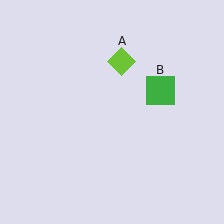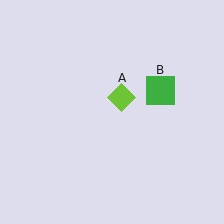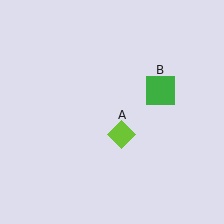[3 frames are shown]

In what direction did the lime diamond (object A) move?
The lime diamond (object A) moved down.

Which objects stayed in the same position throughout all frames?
Green square (object B) remained stationary.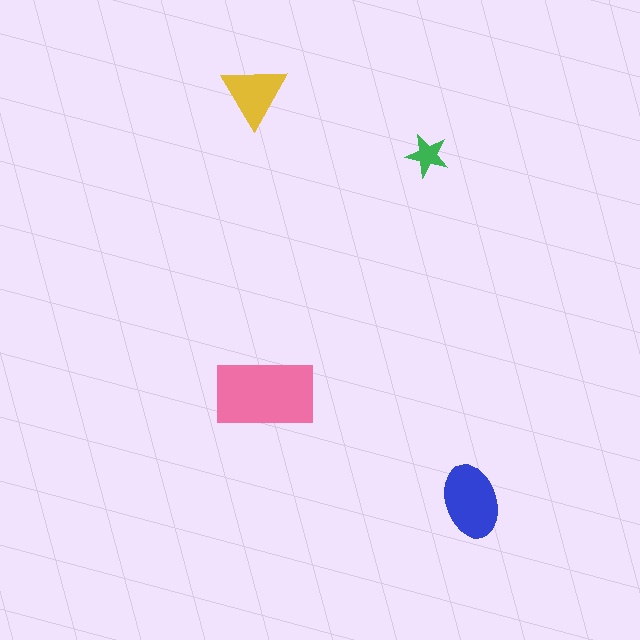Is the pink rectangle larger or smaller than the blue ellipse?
Larger.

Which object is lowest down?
The blue ellipse is bottommost.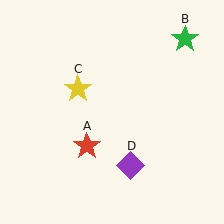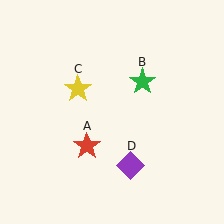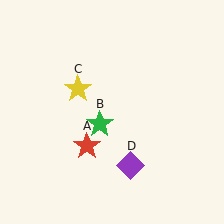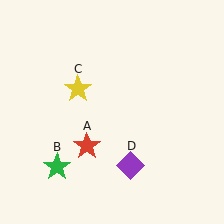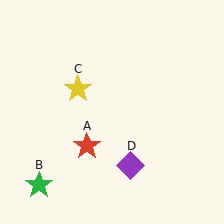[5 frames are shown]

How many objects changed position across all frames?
1 object changed position: green star (object B).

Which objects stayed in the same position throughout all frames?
Red star (object A) and yellow star (object C) and purple diamond (object D) remained stationary.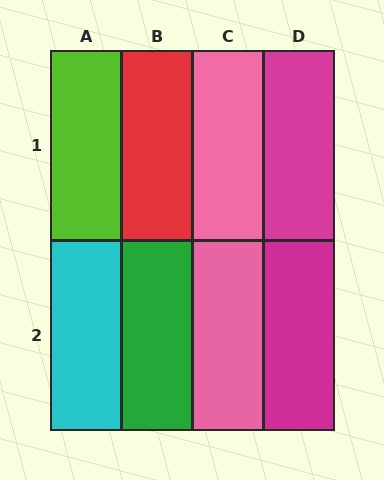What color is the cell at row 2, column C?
Pink.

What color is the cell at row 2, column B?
Green.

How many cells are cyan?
1 cell is cyan.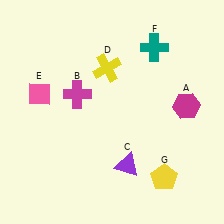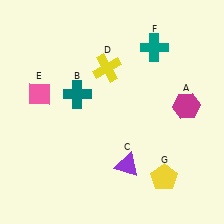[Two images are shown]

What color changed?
The cross (B) changed from magenta in Image 1 to teal in Image 2.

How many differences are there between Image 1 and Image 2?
There is 1 difference between the two images.